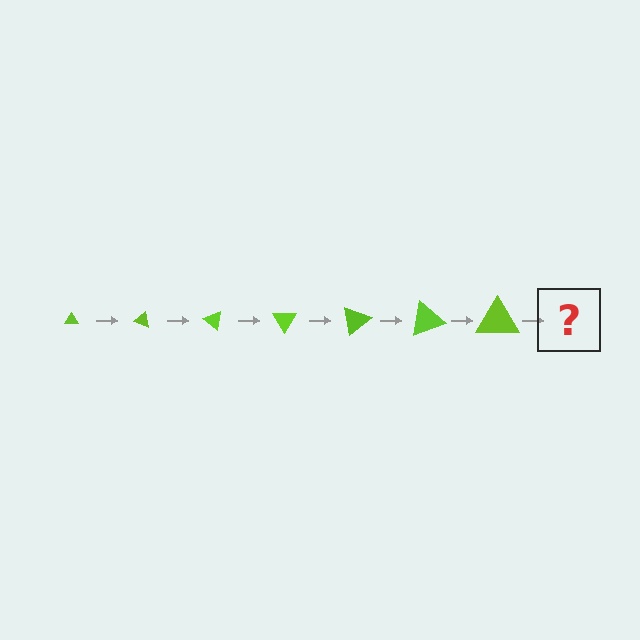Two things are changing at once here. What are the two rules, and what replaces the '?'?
The two rules are that the triangle grows larger each step and it rotates 20 degrees each step. The '?' should be a triangle, larger than the previous one and rotated 140 degrees from the start.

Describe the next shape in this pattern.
It should be a triangle, larger than the previous one and rotated 140 degrees from the start.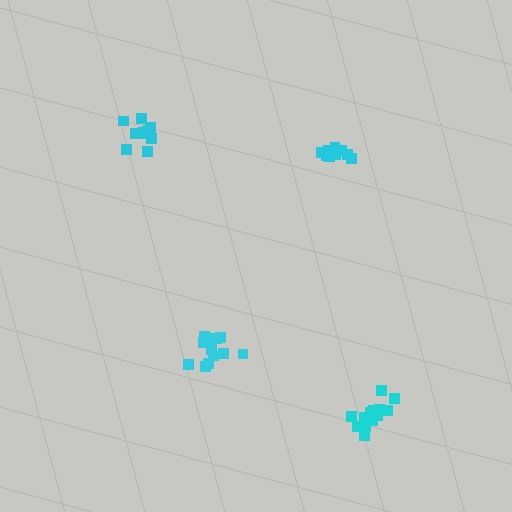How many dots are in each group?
Group 1: 11 dots, Group 2: 11 dots, Group 3: 12 dots, Group 4: 13 dots (47 total).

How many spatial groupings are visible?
There are 4 spatial groupings.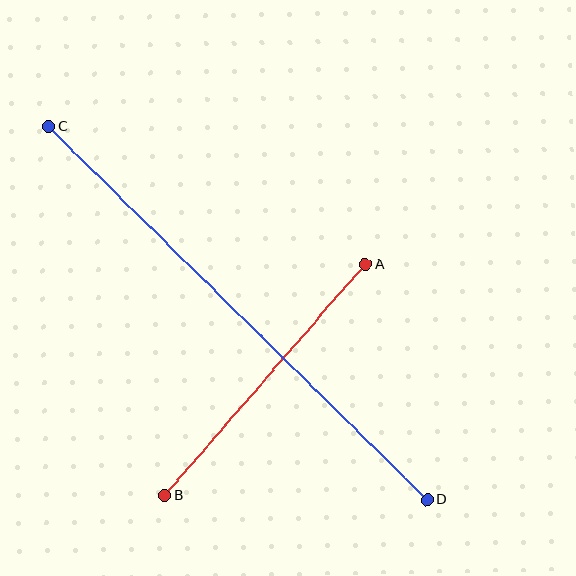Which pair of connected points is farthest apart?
Points C and D are farthest apart.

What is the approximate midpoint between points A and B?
The midpoint is at approximately (265, 380) pixels.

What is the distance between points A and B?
The distance is approximately 306 pixels.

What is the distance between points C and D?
The distance is approximately 531 pixels.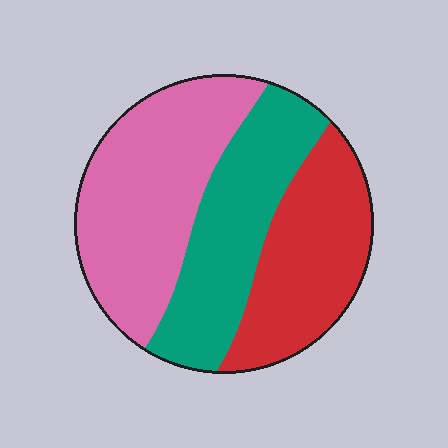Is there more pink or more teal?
Pink.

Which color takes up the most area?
Pink, at roughly 40%.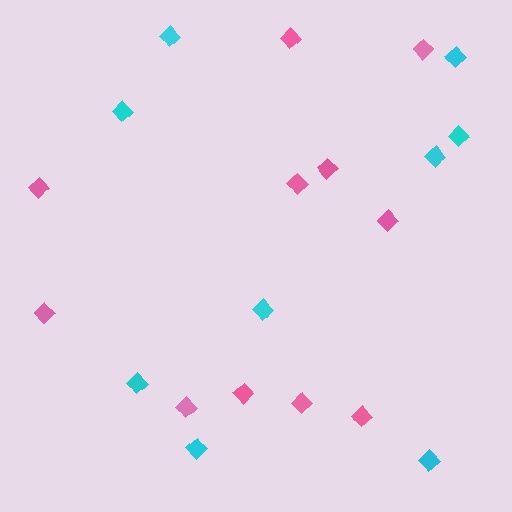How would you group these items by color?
There are 2 groups: one group of pink diamonds (11) and one group of cyan diamonds (9).